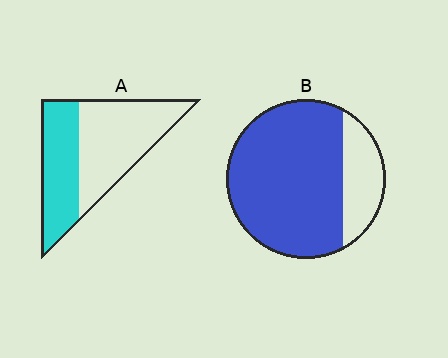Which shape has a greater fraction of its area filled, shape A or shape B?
Shape B.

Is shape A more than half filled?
No.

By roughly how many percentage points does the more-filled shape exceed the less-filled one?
By roughly 35 percentage points (B over A).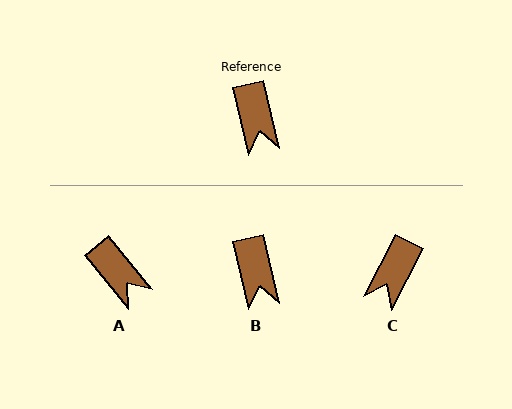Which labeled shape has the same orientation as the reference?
B.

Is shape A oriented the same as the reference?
No, it is off by about 27 degrees.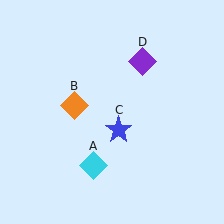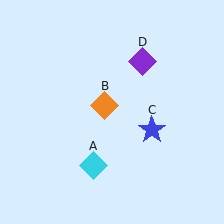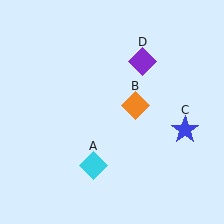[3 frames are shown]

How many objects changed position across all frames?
2 objects changed position: orange diamond (object B), blue star (object C).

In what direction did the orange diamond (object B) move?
The orange diamond (object B) moved right.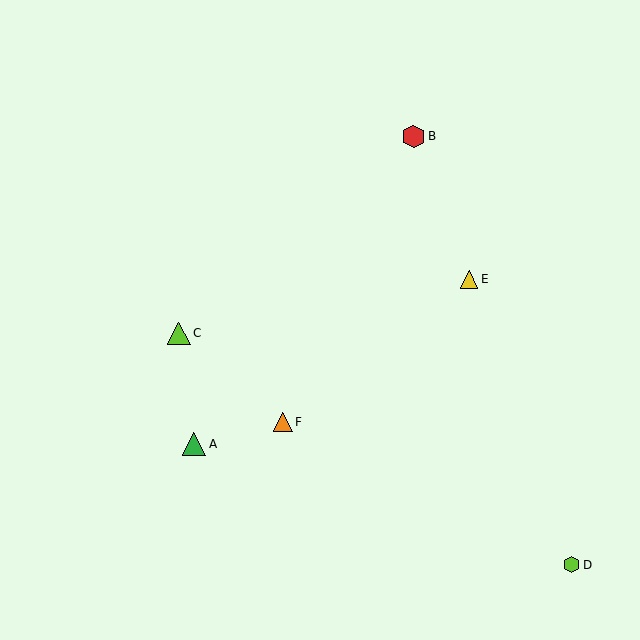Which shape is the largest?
The green triangle (labeled A) is the largest.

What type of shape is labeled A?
Shape A is a green triangle.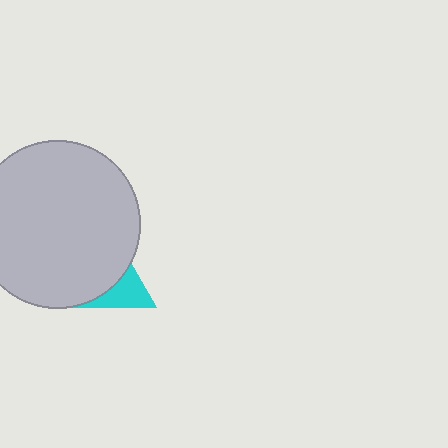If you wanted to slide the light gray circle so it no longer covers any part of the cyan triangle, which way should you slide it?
Slide it toward the upper-left — that is the most direct way to separate the two shapes.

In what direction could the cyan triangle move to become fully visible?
The cyan triangle could move toward the lower-right. That would shift it out from behind the light gray circle entirely.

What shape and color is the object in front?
The object in front is a light gray circle.